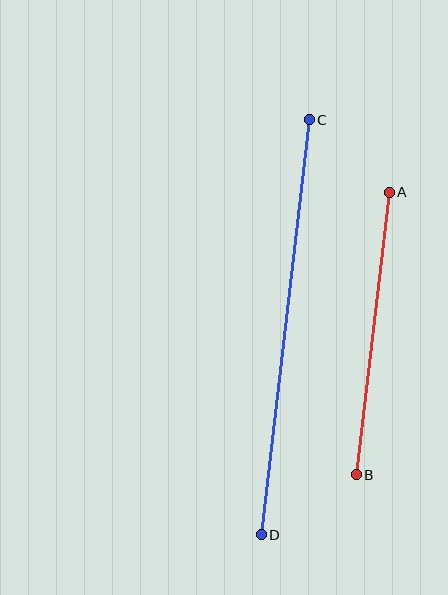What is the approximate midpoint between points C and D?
The midpoint is at approximately (285, 327) pixels.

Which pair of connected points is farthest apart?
Points C and D are farthest apart.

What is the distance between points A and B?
The distance is approximately 285 pixels.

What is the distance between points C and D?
The distance is approximately 418 pixels.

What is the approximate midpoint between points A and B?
The midpoint is at approximately (373, 334) pixels.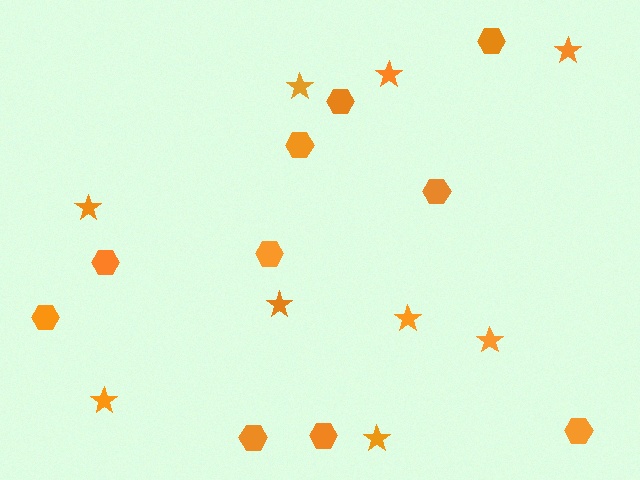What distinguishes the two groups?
There are 2 groups: one group of stars (9) and one group of hexagons (10).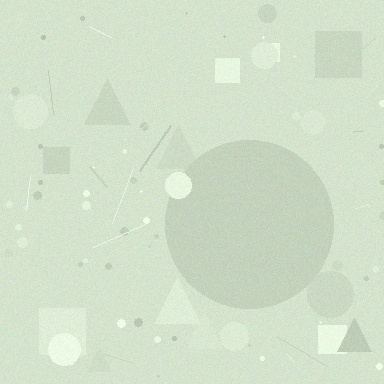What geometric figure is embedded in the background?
A circle is embedded in the background.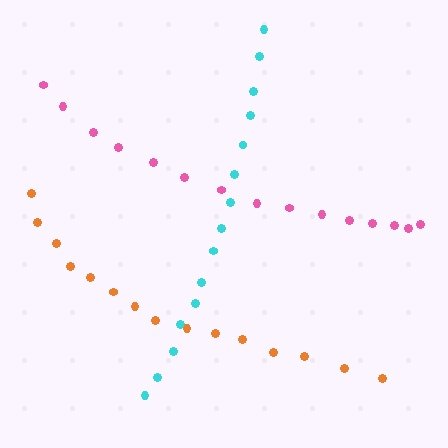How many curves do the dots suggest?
There are 3 distinct paths.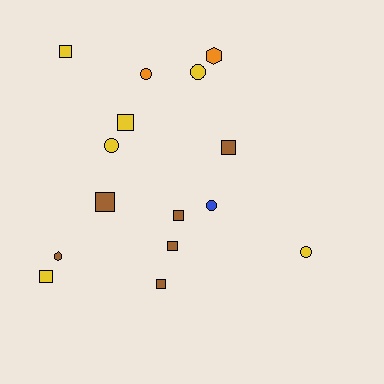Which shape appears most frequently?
Square, with 8 objects.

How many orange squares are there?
There are no orange squares.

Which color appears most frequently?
Yellow, with 6 objects.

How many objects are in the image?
There are 15 objects.